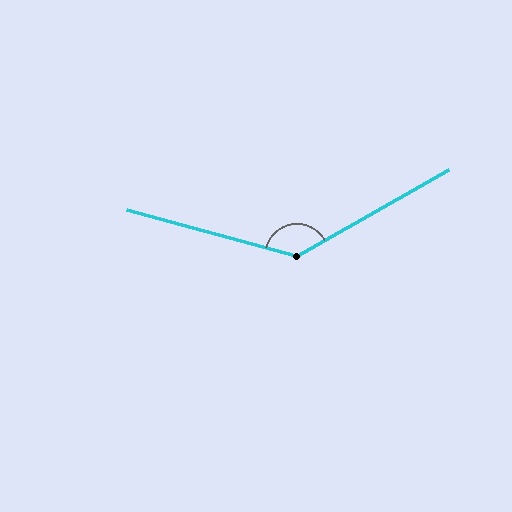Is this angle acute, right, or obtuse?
It is obtuse.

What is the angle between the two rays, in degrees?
Approximately 135 degrees.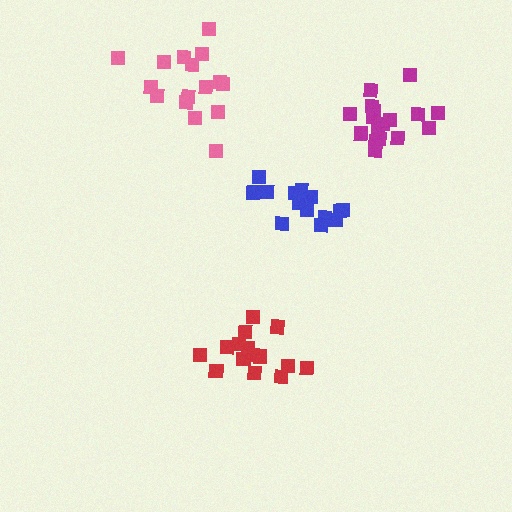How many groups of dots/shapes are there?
There are 4 groups.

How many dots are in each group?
Group 1: 16 dots, Group 2: 15 dots, Group 3: 17 dots, Group 4: 14 dots (62 total).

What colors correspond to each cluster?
The clusters are colored: pink, red, magenta, blue.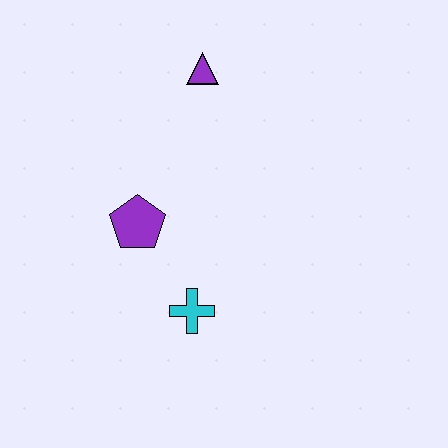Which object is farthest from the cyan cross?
The purple triangle is farthest from the cyan cross.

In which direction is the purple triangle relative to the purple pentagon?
The purple triangle is above the purple pentagon.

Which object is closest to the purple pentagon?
The cyan cross is closest to the purple pentagon.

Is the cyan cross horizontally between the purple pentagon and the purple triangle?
Yes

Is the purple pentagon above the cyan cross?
Yes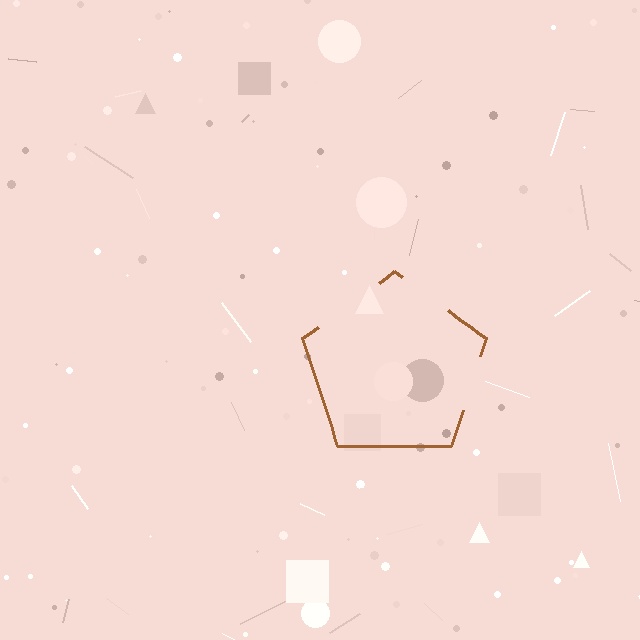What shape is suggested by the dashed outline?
The dashed outline suggests a pentagon.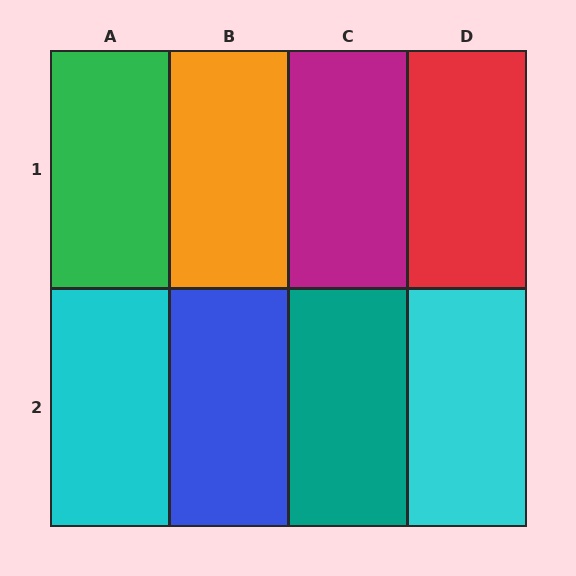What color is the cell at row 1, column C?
Magenta.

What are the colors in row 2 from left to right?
Cyan, blue, teal, cyan.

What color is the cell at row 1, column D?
Red.